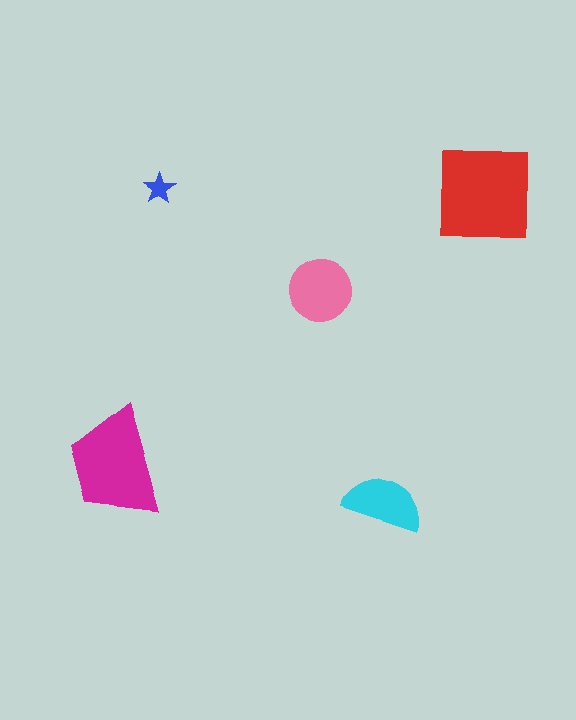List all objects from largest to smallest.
The red square, the magenta trapezoid, the pink circle, the cyan semicircle, the blue star.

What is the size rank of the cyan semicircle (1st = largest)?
4th.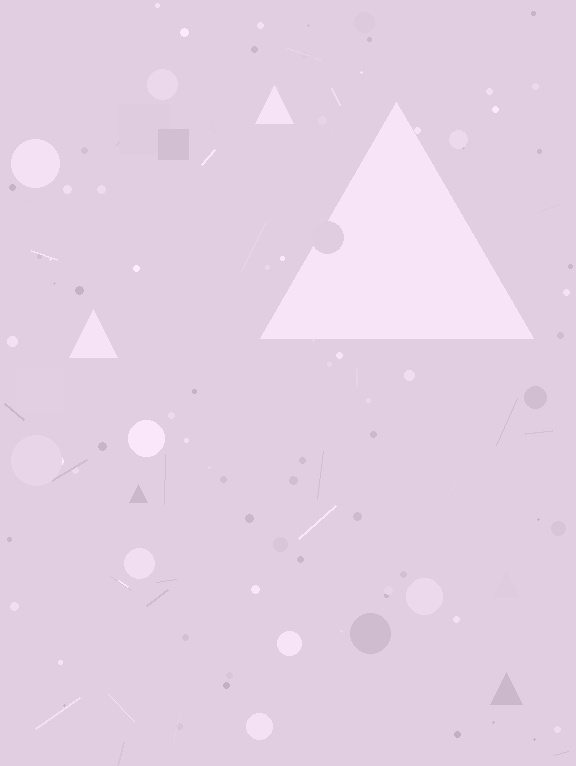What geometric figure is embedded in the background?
A triangle is embedded in the background.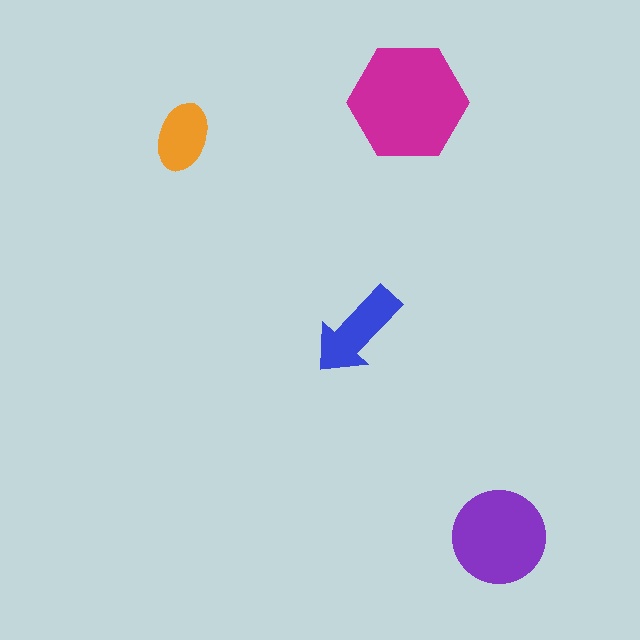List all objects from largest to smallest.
The magenta hexagon, the purple circle, the blue arrow, the orange ellipse.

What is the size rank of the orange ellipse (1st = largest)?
4th.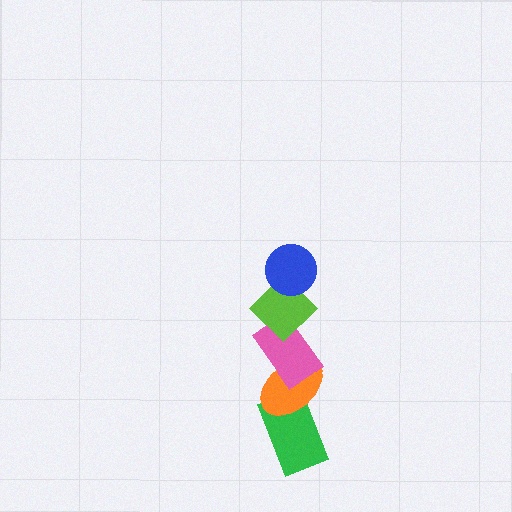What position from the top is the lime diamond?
The lime diamond is 2nd from the top.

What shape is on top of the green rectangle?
The orange ellipse is on top of the green rectangle.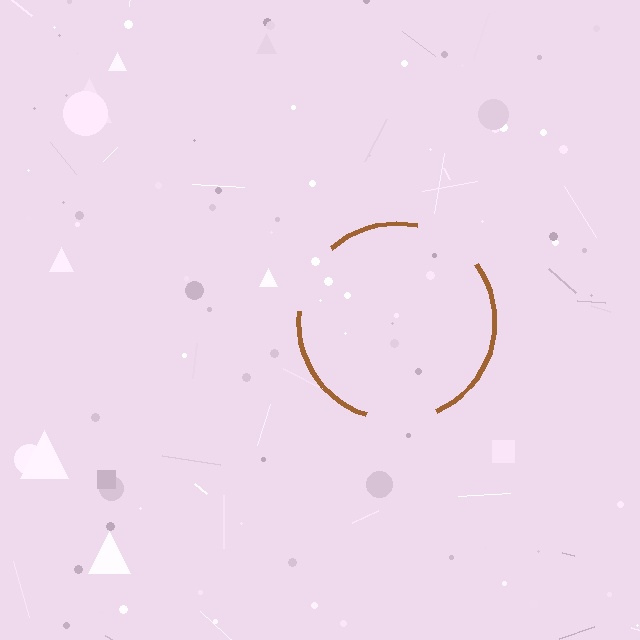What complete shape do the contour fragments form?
The contour fragments form a circle.